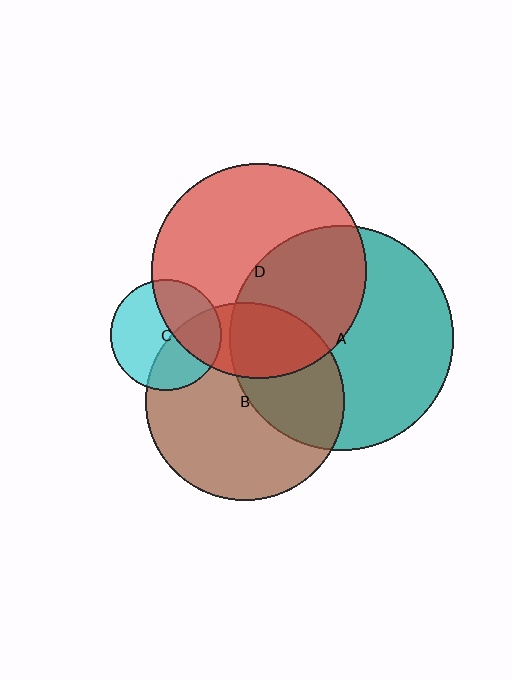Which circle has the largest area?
Circle A (teal).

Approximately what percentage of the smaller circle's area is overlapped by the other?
Approximately 45%.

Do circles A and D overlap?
Yes.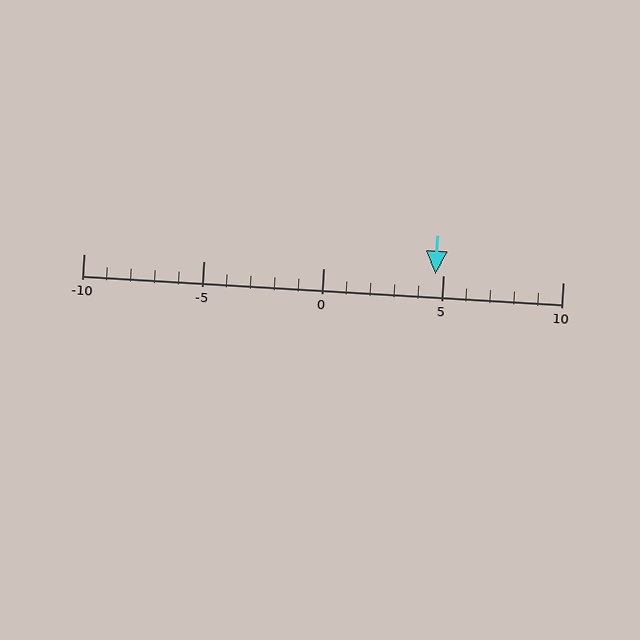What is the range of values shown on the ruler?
The ruler shows values from -10 to 10.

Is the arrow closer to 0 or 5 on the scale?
The arrow is closer to 5.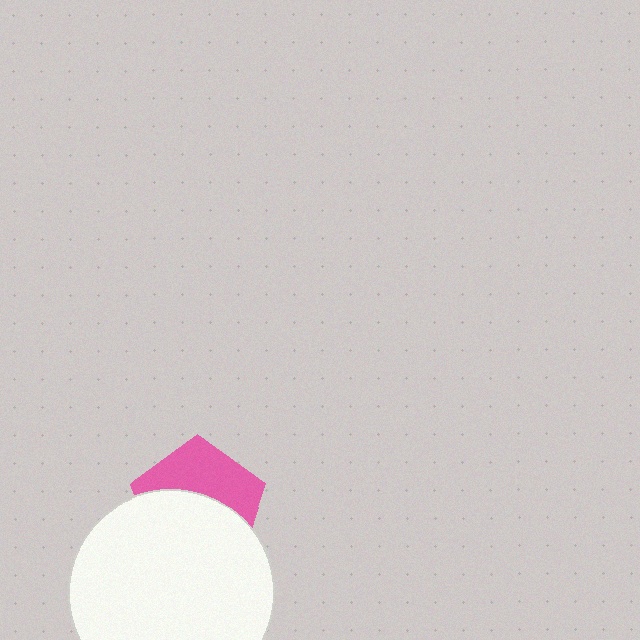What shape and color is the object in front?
The object in front is a white circle.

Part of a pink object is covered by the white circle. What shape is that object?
It is a pentagon.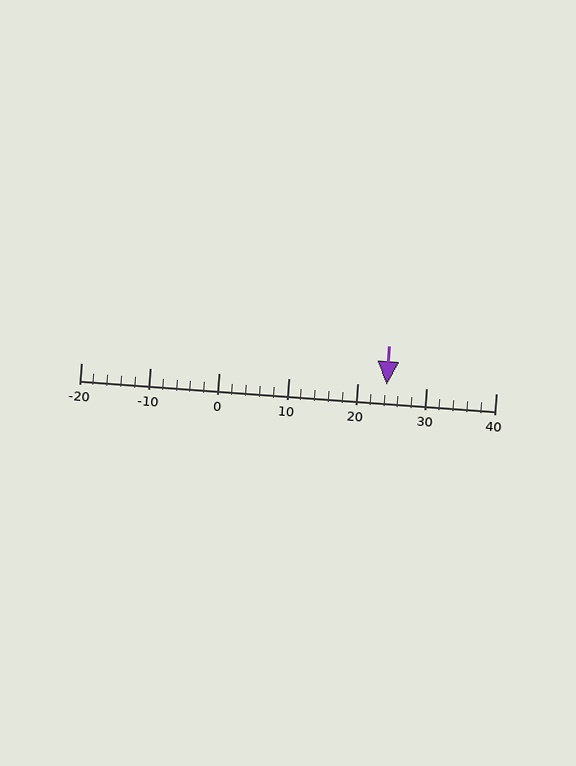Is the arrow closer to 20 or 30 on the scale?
The arrow is closer to 20.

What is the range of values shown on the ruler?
The ruler shows values from -20 to 40.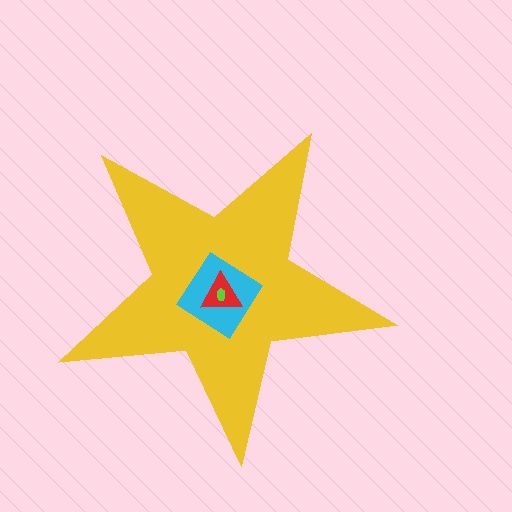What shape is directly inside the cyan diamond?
The red triangle.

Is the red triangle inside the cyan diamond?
Yes.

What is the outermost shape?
The yellow star.